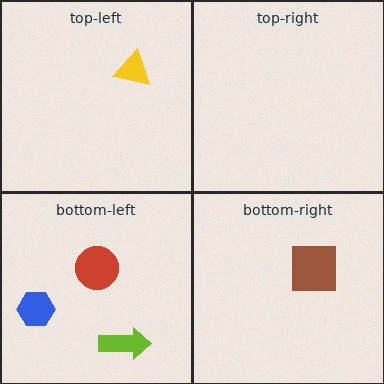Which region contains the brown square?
The bottom-right region.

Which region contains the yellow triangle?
The top-left region.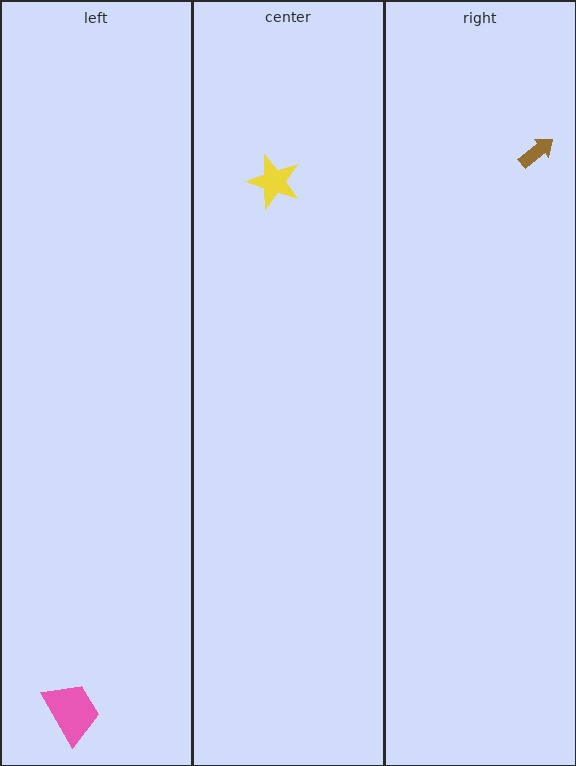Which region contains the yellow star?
The center region.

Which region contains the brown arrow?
The right region.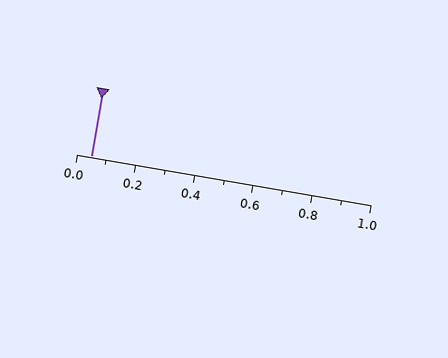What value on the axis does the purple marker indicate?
The marker indicates approximately 0.05.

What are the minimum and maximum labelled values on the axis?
The axis runs from 0.0 to 1.0.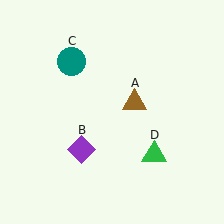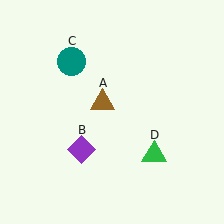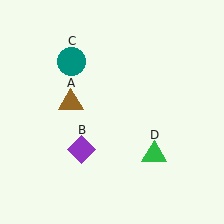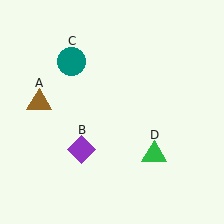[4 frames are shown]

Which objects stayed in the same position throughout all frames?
Purple diamond (object B) and teal circle (object C) and green triangle (object D) remained stationary.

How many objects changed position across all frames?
1 object changed position: brown triangle (object A).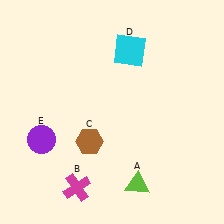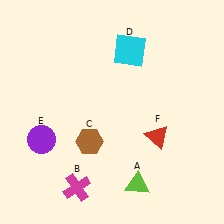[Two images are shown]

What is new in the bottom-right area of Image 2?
A red triangle (F) was added in the bottom-right area of Image 2.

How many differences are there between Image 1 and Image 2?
There is 1 difference between the two images.